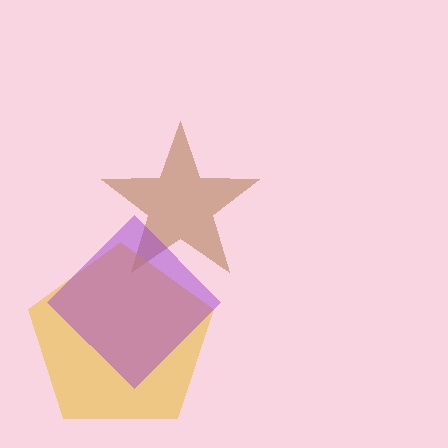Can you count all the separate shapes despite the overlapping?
Yes, there are 3 separate shapes.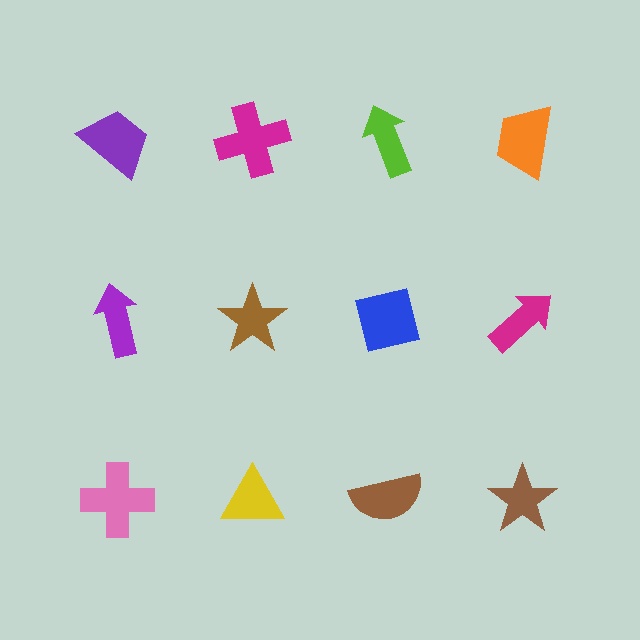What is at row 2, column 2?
A brown star.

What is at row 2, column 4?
A magenta arrow.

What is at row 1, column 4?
An orange trapezoid.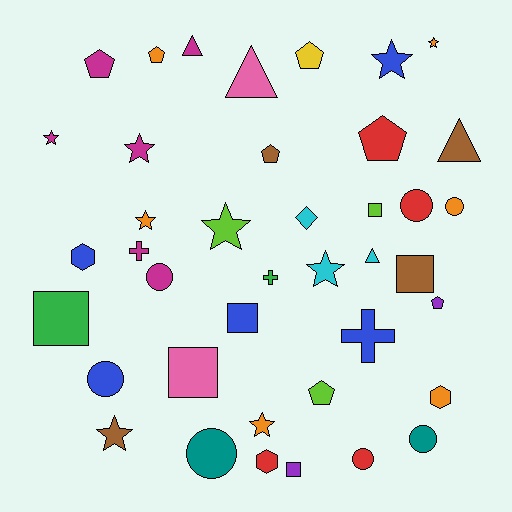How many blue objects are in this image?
There are 5 blue objects.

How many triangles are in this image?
There are 4 triangles.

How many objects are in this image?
There are 40 objects.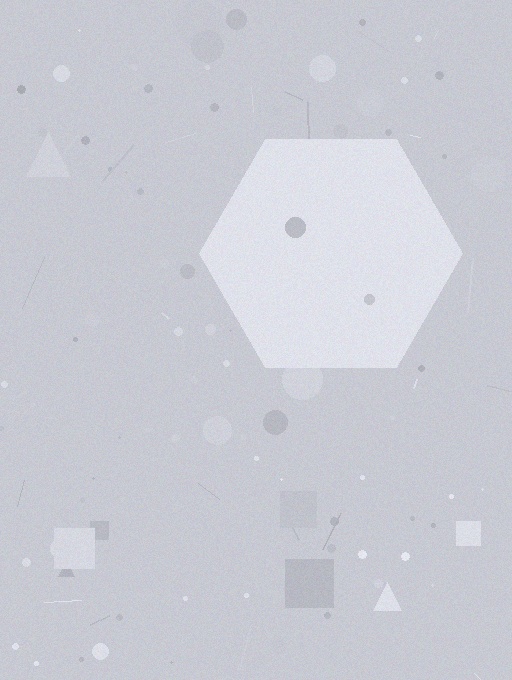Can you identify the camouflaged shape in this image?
The camouflaged shape is a hexagon.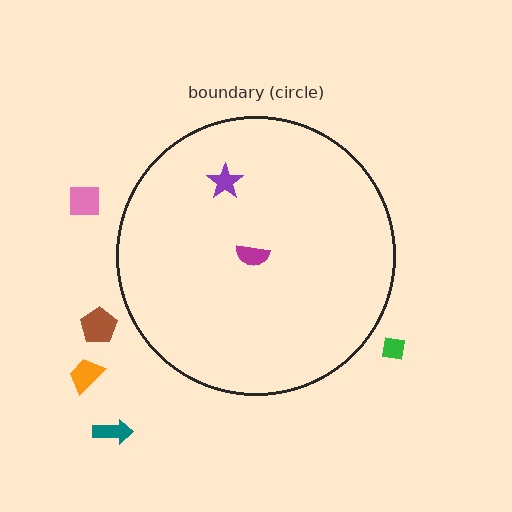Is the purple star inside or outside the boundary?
Inside.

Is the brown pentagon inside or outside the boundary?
Outside.